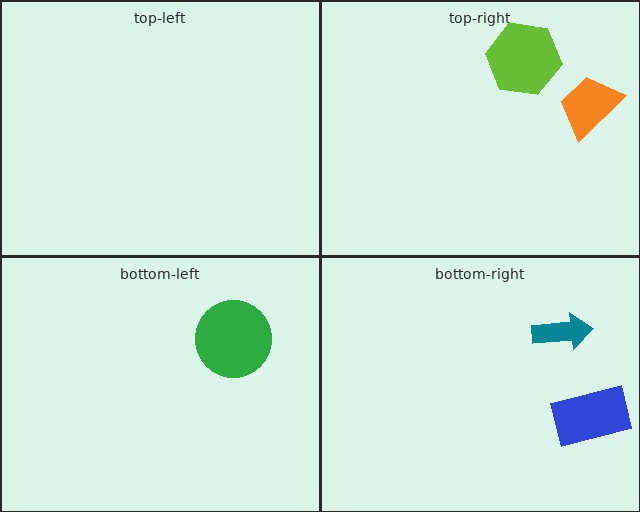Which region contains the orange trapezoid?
The top-right region.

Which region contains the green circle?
The bottom-left region.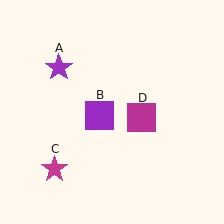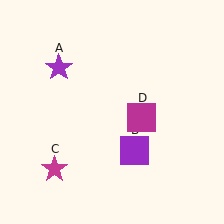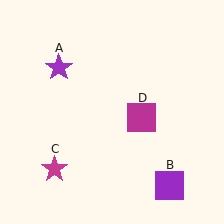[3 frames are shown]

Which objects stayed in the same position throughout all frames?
Purple star (object A) and magenta star (object C) and magenta square (object D) remained stationary.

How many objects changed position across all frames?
1 object changed position: purple square (object B).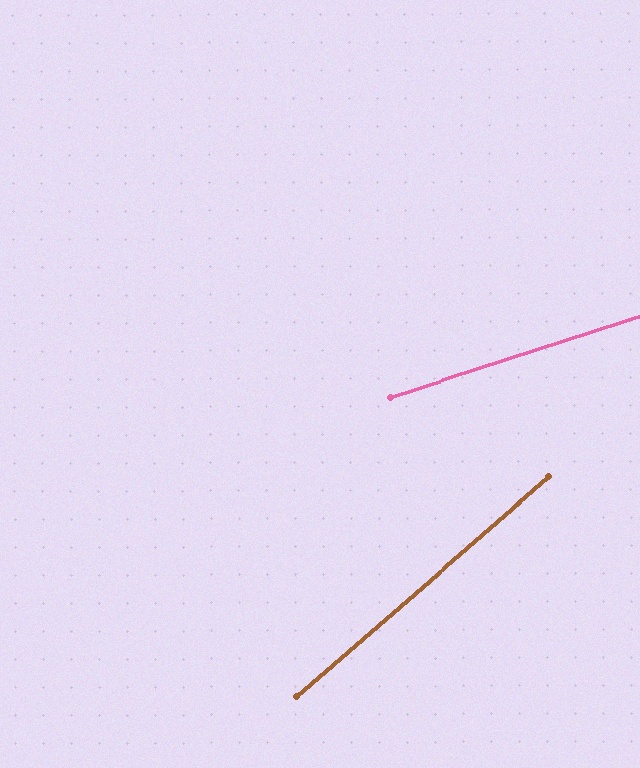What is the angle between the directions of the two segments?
Approximately 23 degrees.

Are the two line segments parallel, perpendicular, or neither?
Neither parallel nor perpendicular — they differ by about 23°.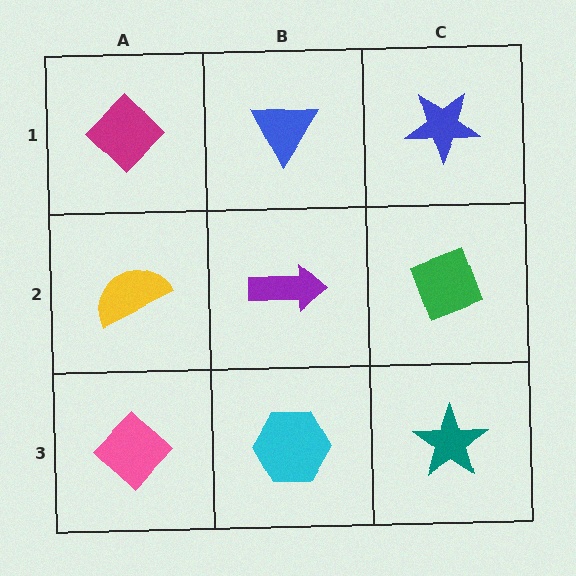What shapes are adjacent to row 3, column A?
A yellow semicircle (row 2, column A), a cyan hexagon (row 3, column B).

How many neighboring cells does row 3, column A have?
2.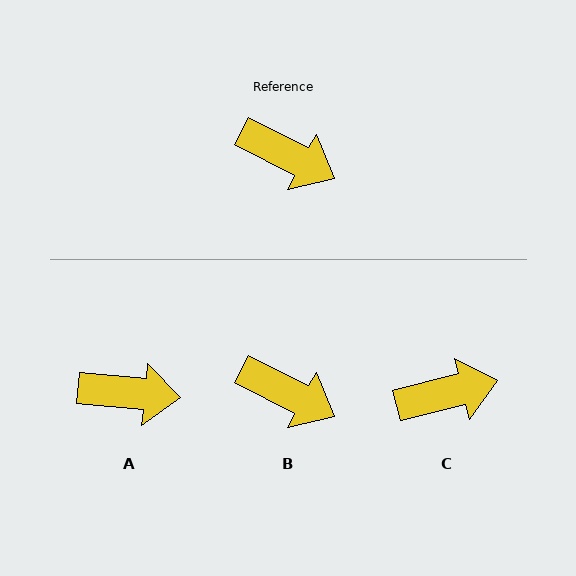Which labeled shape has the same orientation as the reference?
B.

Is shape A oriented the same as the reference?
No, it is off by about 21 degrees.